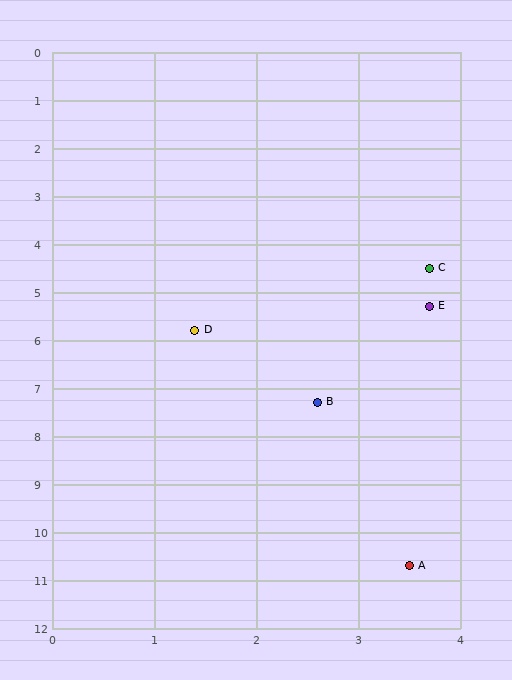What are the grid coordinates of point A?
Point A is at approximately (3.5, 10.7).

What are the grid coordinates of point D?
Point D is at approximately (1.4, 5.8).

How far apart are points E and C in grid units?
Points E and C are about 0.8 grid units apart.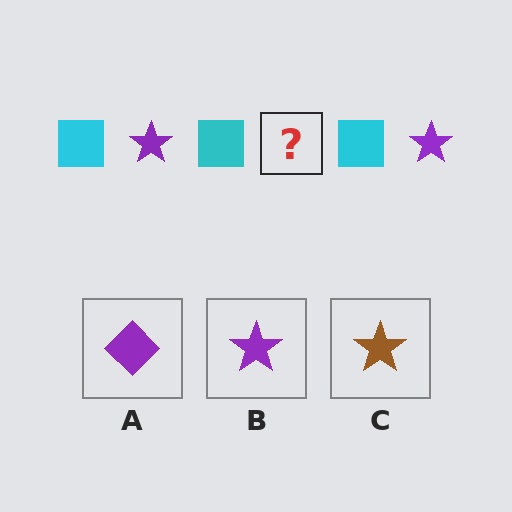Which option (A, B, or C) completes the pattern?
B.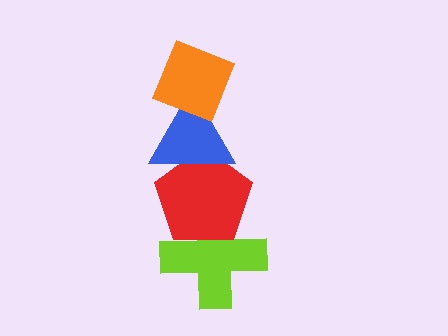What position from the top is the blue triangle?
The blue triangle is 2nd from the top.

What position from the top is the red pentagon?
The red pentagon is 3rd from the top.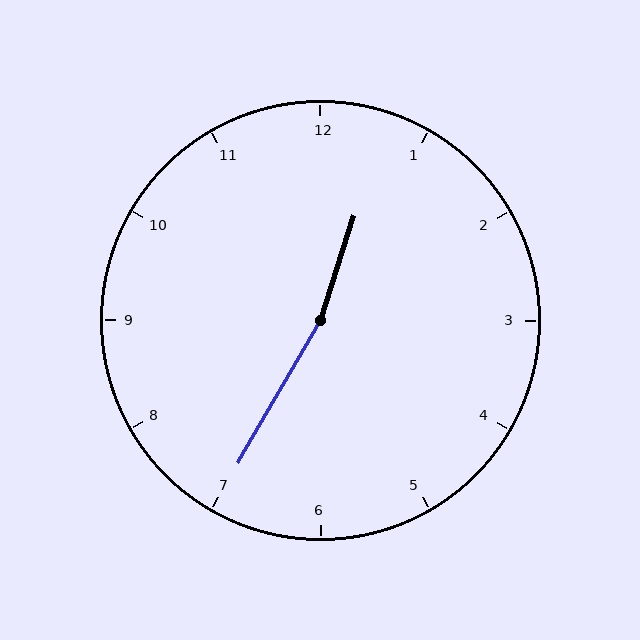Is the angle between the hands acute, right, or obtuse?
It is obtuse.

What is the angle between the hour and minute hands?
Approximately 168 degrees.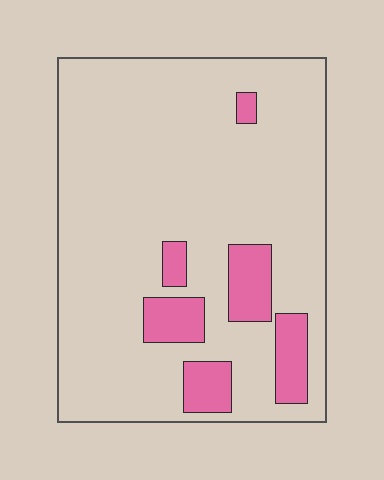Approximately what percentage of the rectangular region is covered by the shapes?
Approximately 15%.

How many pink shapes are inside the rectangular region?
6.